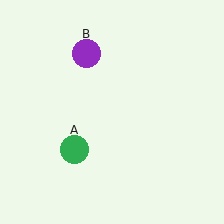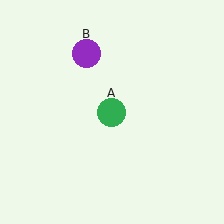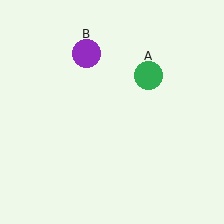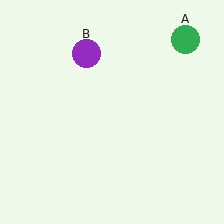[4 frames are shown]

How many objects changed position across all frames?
1 object changed position: green circle (object A).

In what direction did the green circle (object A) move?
The green circle (object A) moved up and to the right.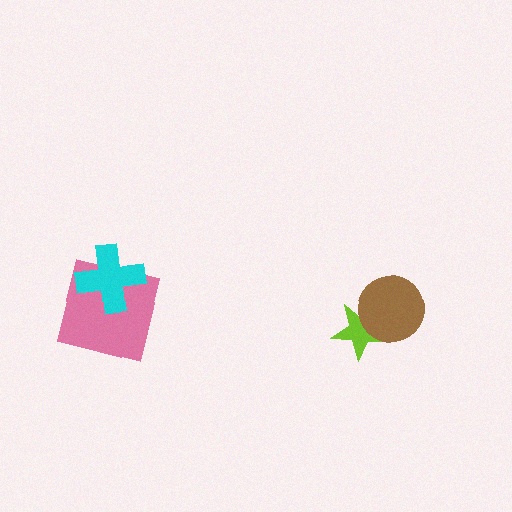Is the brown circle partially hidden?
No, no other shape covers it.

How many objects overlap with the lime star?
1 object overlaps with the lime star.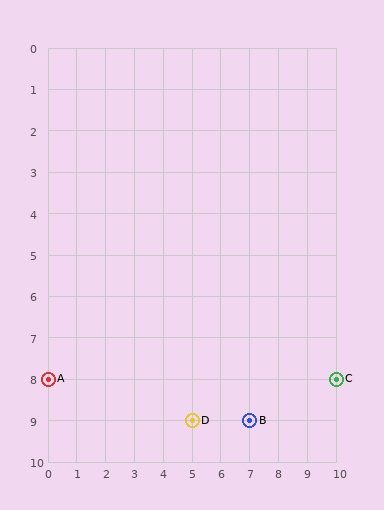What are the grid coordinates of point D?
Point D is at grid coordinates (5, 9).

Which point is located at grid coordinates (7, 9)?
Point B is at (7, 9).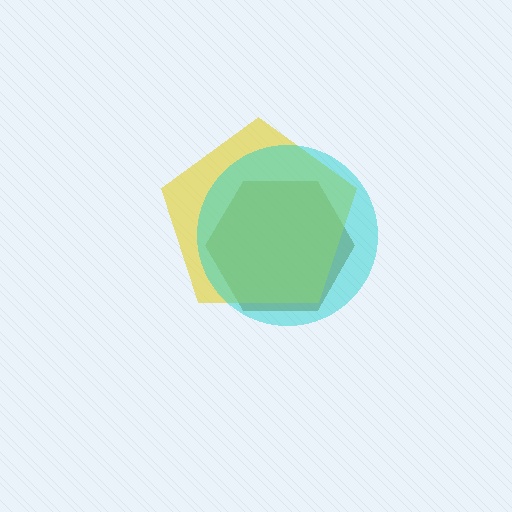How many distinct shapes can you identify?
There are 3 distinct shapes: a brown hexagon, a yellow pentagon, a cyan circle.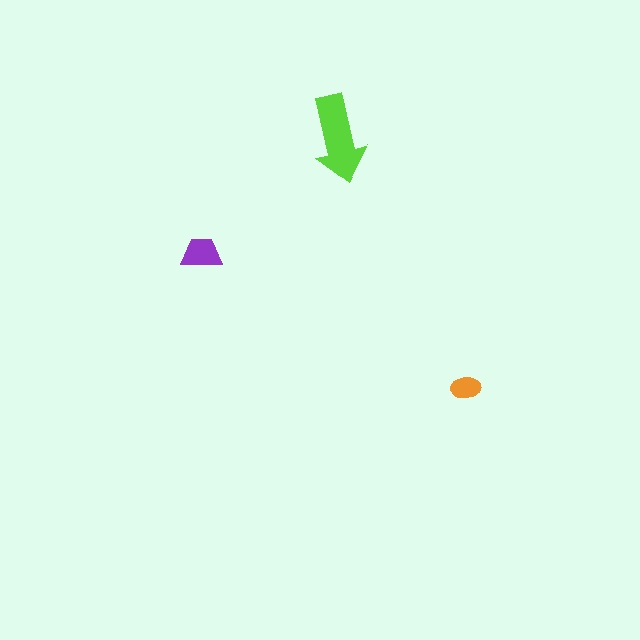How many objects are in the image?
There are 3 objects in the image.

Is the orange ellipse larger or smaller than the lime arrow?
Smaller.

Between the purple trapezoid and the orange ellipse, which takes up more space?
The purple trapezoid.